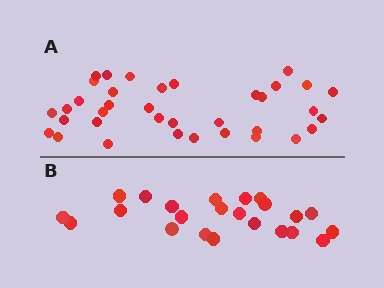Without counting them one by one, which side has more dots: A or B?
Region A (the top region) has more dots.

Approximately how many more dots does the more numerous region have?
Region A has approximately 15 more dots than region B.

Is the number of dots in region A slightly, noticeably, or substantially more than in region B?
Region A has substantially more. The ratio is roughly 1.6 to 1.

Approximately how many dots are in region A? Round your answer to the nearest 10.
About 40 dots. (The exact count is 36, which rounds to 40.)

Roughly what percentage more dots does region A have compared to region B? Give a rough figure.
About 55% more.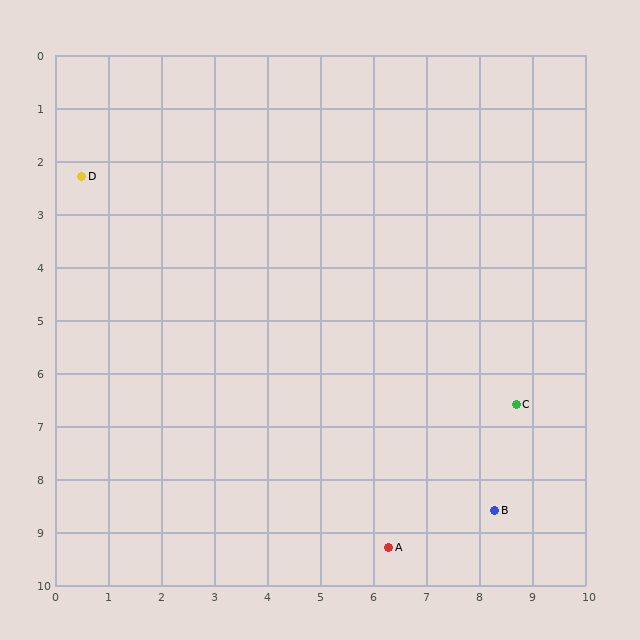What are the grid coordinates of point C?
Point C is at approximately (8.7, 6.6).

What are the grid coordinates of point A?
Point A is at approximately (6.3, 9.3).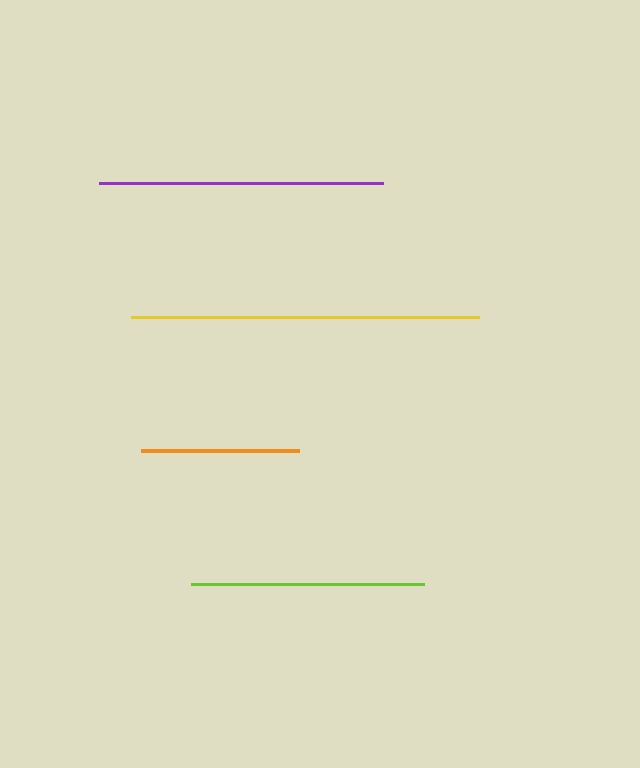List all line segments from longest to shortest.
From longest to shortest: yellow, purple, lime, orange.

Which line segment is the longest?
The yellow line is the longest at approximately 348 pixels.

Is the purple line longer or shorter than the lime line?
The purple line is longer than the lime line.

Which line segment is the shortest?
The orange line is the shortest at approximately 158 pixels.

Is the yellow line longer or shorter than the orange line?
The yellow line is longer than the orange line.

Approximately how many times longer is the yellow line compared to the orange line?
The yellow line is approximately 2.2 times the length of the orange line.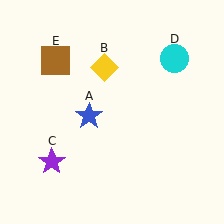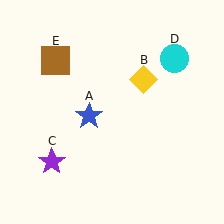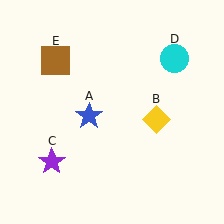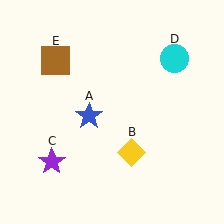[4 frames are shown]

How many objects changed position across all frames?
1 object changed position: yellow diamond (object B).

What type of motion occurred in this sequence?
The yellow diamond (object B) rotated clockwise around the center of the scene.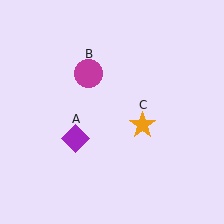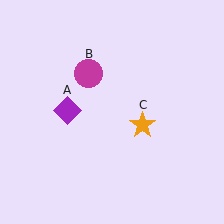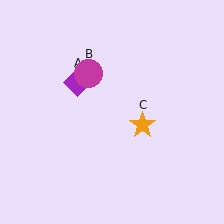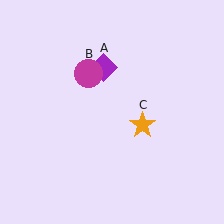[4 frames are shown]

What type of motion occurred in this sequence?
The purple diamond (object A) rotated clockwise around the center of the scene.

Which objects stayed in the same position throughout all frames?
Magenta circle (object B) and orange star (object C) remained stationary.